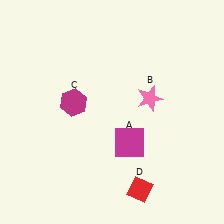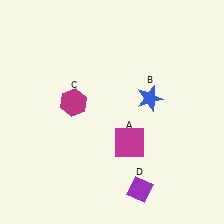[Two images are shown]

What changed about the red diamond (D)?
In Image 1, D is red. In Image 2, it changed to purple.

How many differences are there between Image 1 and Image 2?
There are 2 differences between the two images.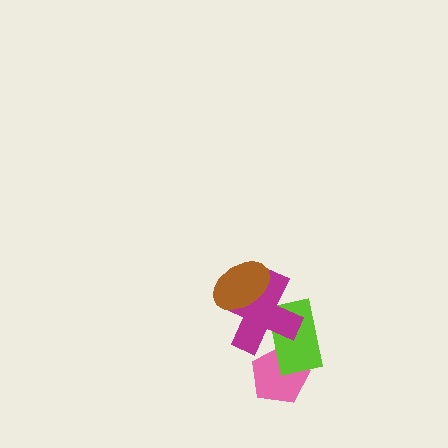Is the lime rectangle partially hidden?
Yes, it is partially covered by another shape.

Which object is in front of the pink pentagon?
The lime rectangle is in front of the pink pentagon.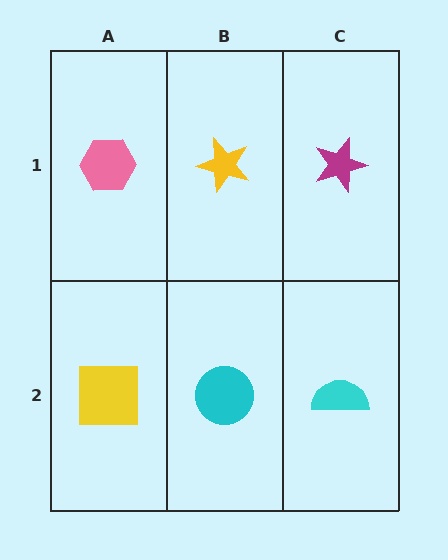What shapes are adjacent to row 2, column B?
A yellow star (row 1, column B), a yellow square (row 2, column A), a cyan semicircle (row 2, column C).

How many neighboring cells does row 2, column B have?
3.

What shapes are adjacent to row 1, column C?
A cyan semicircle (row 2, column C), a yellow star (row 1, column B).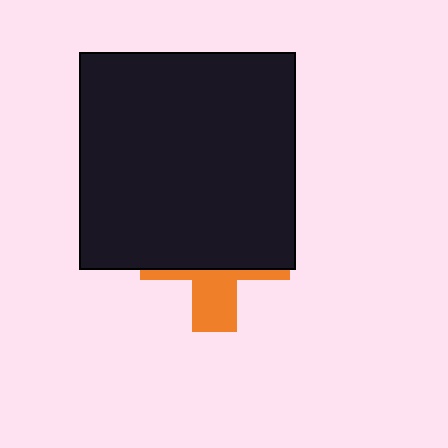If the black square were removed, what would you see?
You would see the complete orange cross.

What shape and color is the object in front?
The object in front is a black square.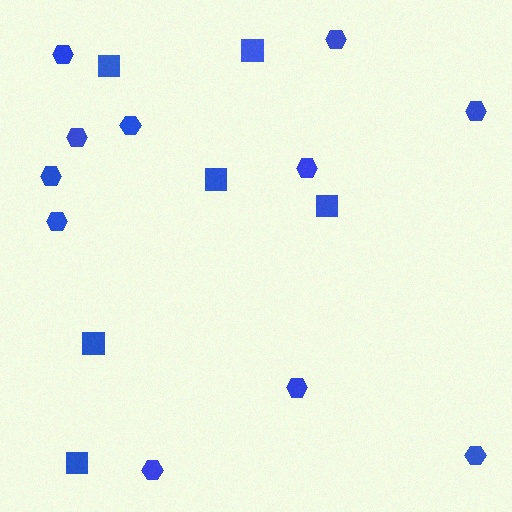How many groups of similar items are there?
There are 2 groups: one group of squares (6) and one group of hexagons (11).